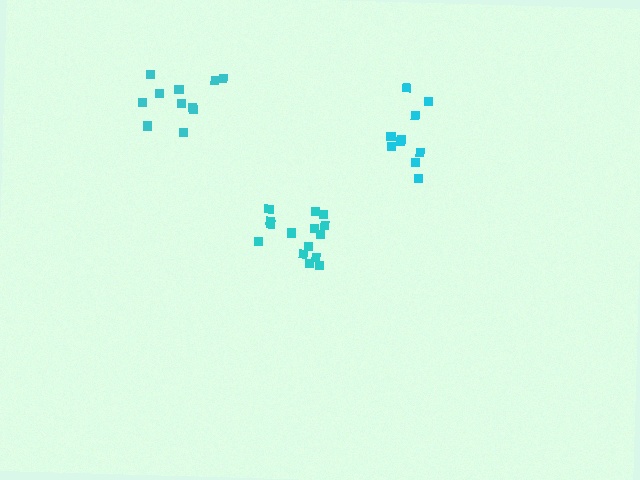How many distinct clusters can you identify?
There are 3 distinct clusters.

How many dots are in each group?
Group 1: 10 dots, Group 2: 15 dots, Group 3: 11 dots (36 total).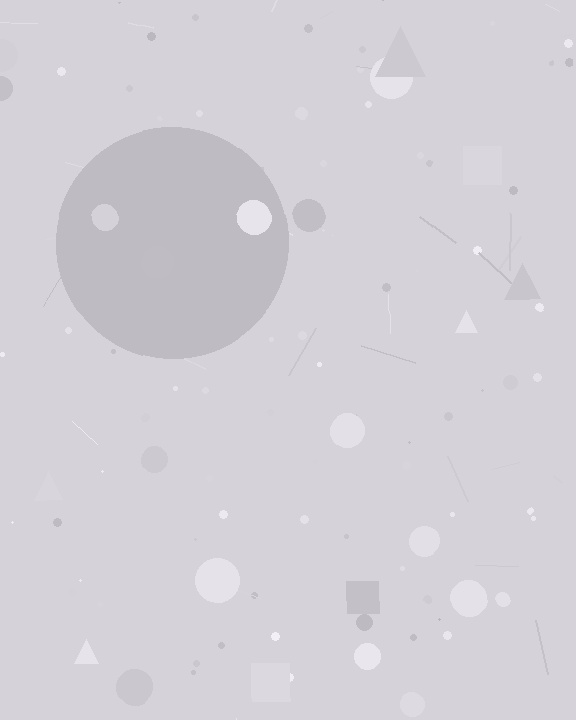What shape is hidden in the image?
A circle is hidden in the image.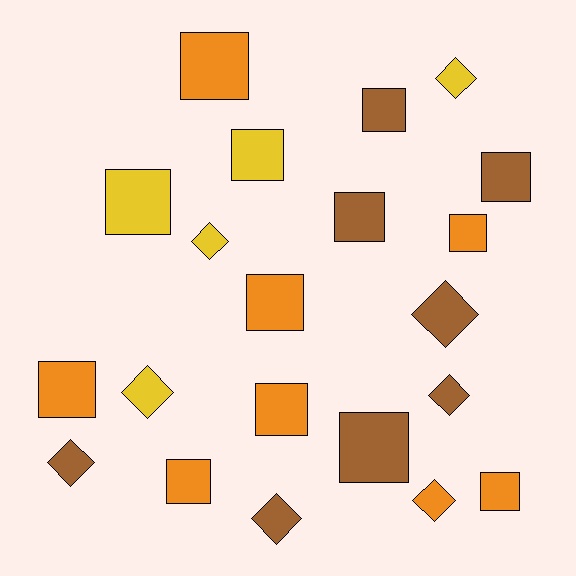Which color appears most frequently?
Brown, with 8 objects.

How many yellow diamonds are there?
There are 3 yellow diamonds.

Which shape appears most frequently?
Square, with 13 objects.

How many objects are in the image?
There are 21 objects.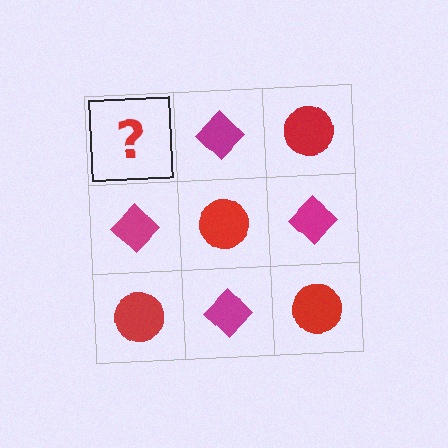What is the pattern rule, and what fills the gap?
The rule is that it alternates red circle and magenta diamond in a checkerboard pattern. The gap should be filled with a red circle.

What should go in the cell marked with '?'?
The missing cell should contain a red circle.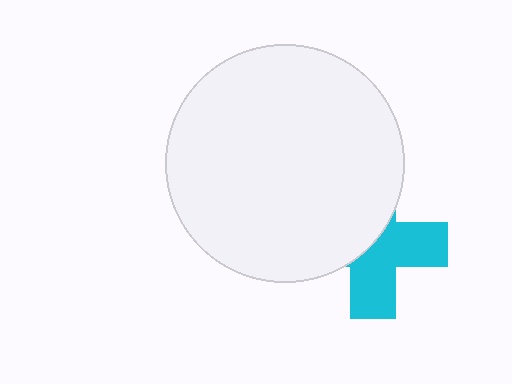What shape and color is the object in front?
The object in front is a white circle.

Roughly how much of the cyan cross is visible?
About half of it is visible (roughly 51%).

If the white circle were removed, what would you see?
You would see the complete cyan cross.